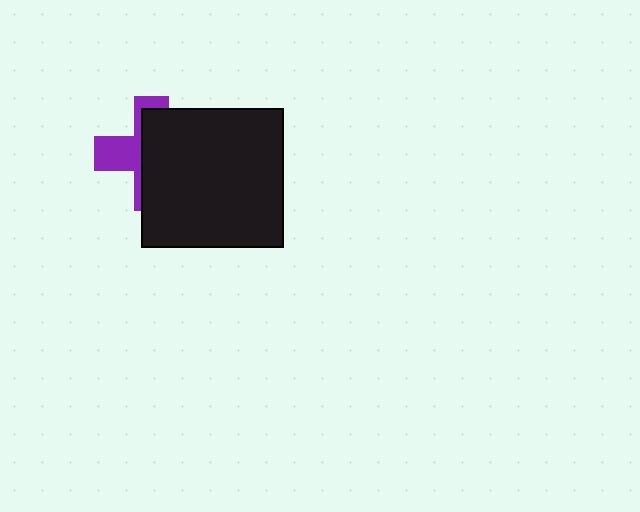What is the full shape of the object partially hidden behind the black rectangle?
The partially hidden object is a purple cross.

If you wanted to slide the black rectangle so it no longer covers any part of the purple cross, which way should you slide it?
Slide it right — that is the most direct way to separate the two shapes.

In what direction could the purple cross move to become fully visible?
The purple cross could move left. That would shift it out from behind the black rectangle entirely.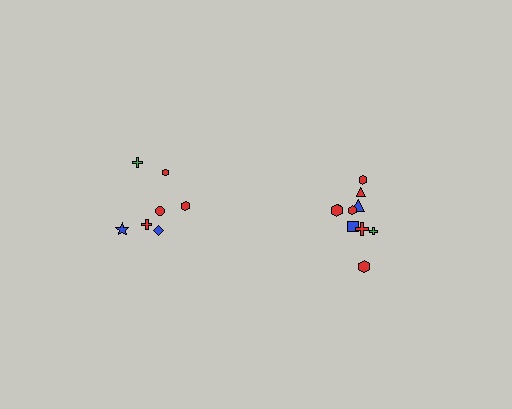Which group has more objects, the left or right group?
The right group.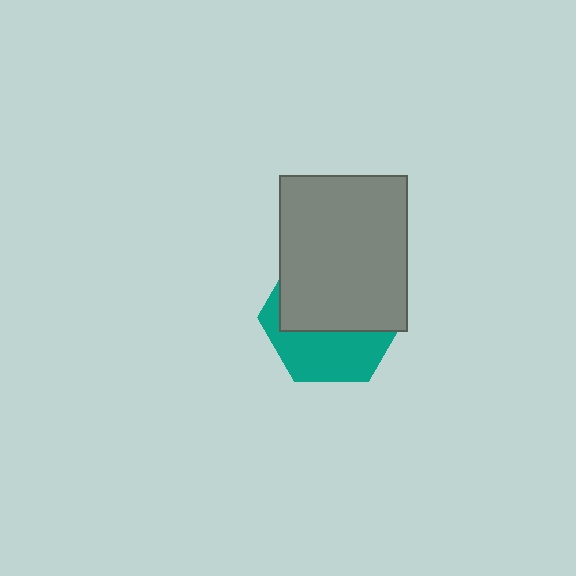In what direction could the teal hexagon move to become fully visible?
The teal hexagon could move down. That would shift it out from behind the gray rectangle entirely.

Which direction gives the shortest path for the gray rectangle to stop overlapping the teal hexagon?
Moving up gives the shortest separation.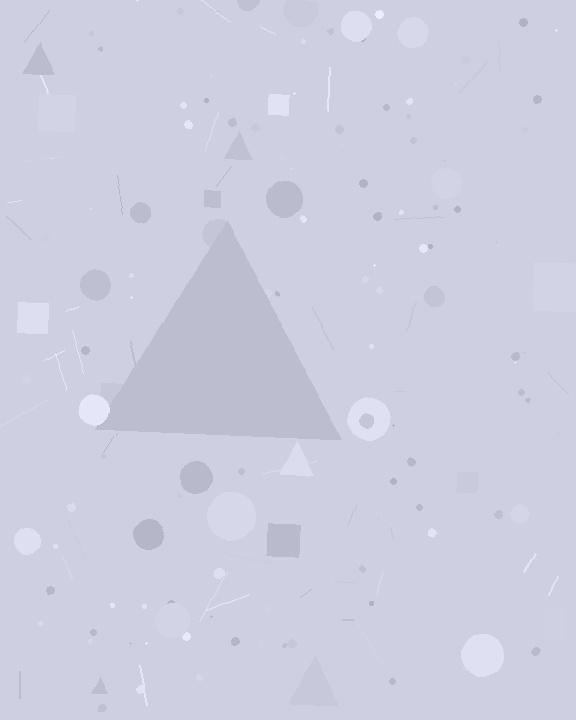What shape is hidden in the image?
A triangle is hidden in the image.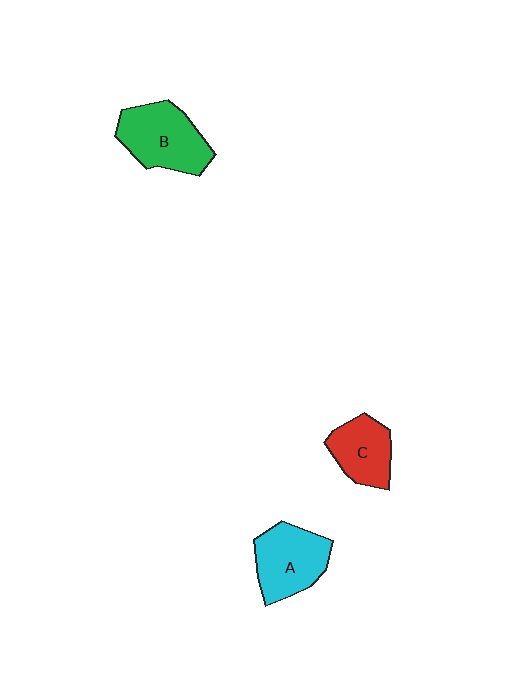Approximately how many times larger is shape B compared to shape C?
Approximately 1.4 times.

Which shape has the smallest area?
Shape C (red).